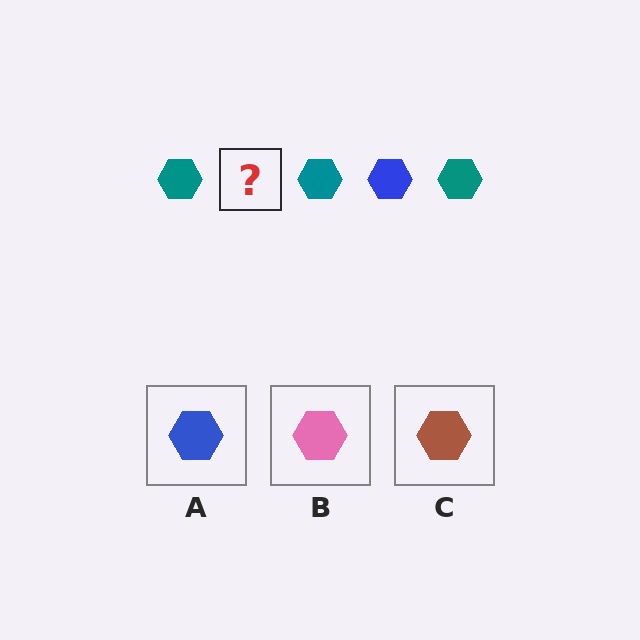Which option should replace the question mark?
Option A.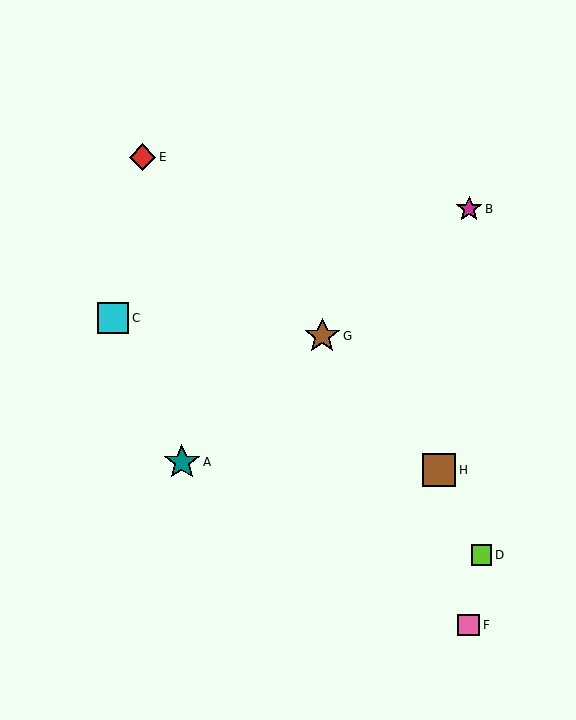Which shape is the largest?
The teal star (labeled A) is the largest.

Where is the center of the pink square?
The center of the pink square is at (469, 625).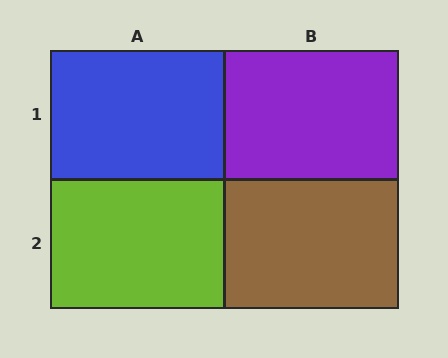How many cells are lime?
1 cell is lime.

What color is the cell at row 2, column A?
Lime.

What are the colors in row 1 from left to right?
Blue, purple.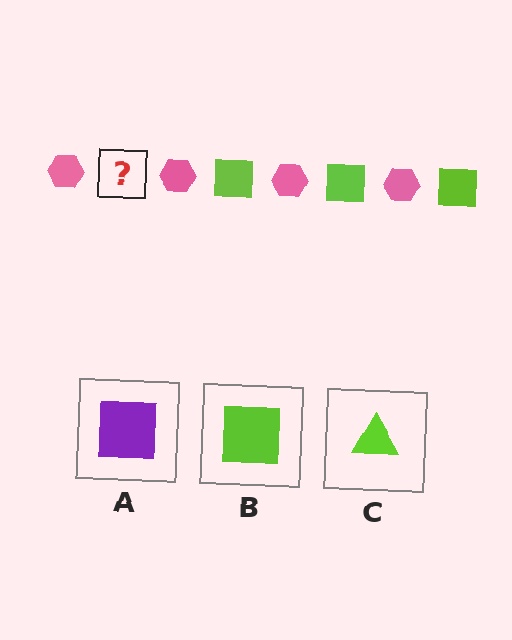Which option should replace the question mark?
Option B.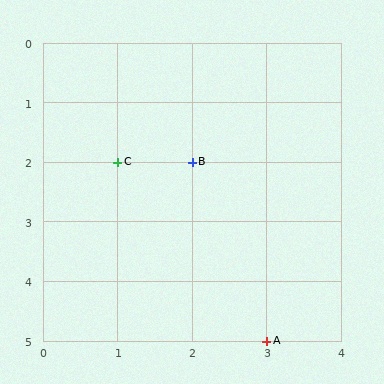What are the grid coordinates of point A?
Point A is at grid coordinates (3, 5).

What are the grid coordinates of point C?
Point C is at grid coordinates (1, 2).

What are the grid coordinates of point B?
Point B is at grid coordinates (2, 2).